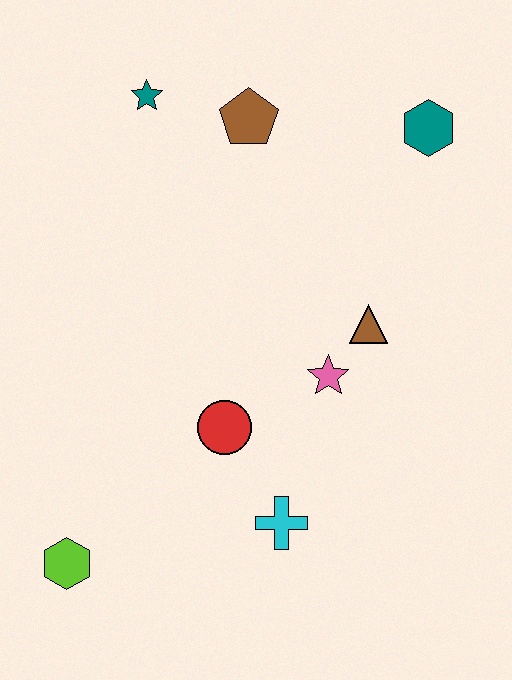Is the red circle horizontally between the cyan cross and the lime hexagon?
Yes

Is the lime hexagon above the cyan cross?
No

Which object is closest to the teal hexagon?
The brown pentagon is closest to the teal hexagon.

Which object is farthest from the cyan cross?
The teal star is farthest from the cyan cross.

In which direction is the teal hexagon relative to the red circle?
The teal hexagon is above the red circle.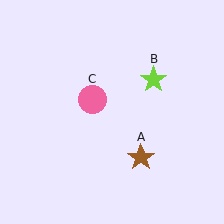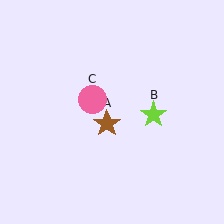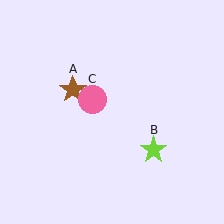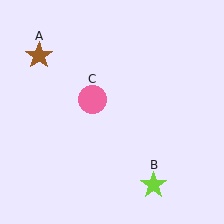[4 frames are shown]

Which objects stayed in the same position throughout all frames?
Pink circle (object C) remained stationary.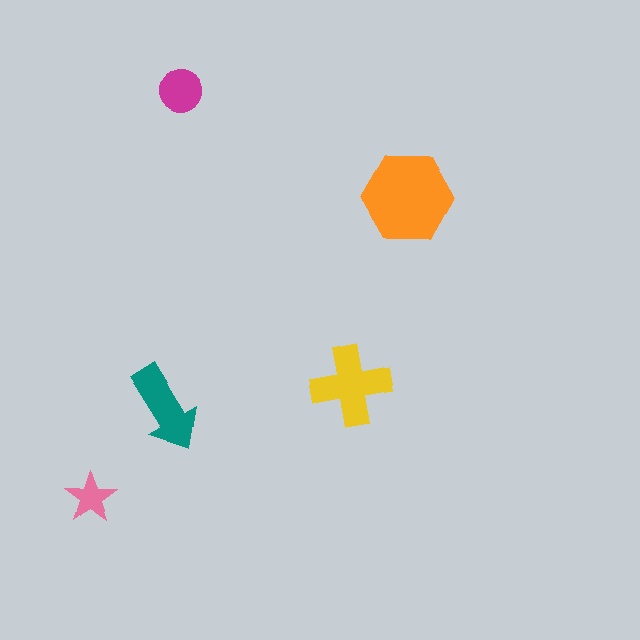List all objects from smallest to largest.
The pink star, the magenta circle, the teal arrow, the yellow cross, the orange hexagon.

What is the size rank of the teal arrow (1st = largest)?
3rd.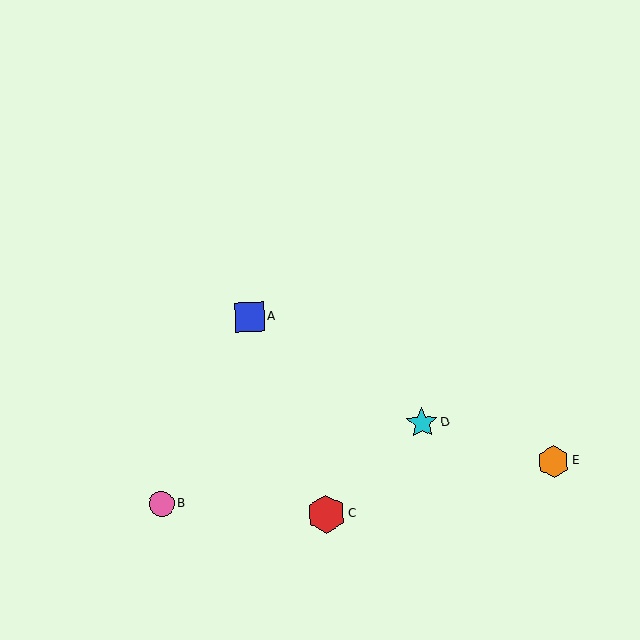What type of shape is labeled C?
Shape C is a red hexagon.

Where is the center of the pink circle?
The center of the pink circle is at (162, 504).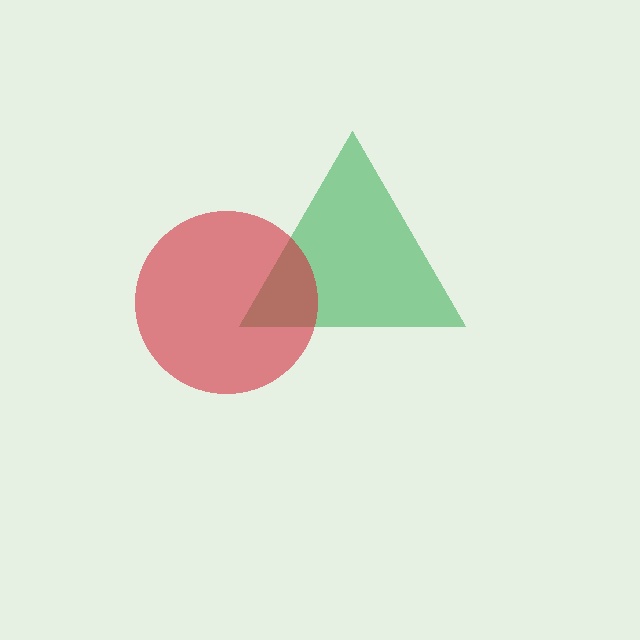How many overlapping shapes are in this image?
There are 2 overlapping shapes in the image.